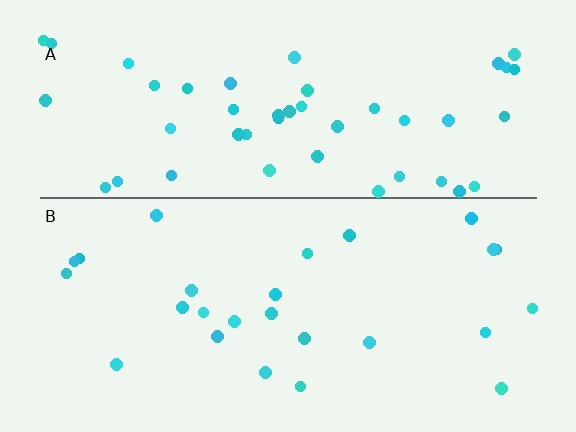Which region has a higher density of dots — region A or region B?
A (the top).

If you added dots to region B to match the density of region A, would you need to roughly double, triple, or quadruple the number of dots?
Approximately double.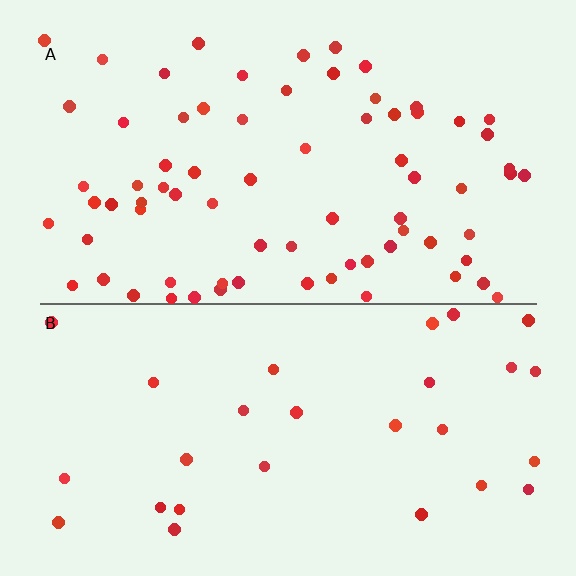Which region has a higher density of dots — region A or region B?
A (the top).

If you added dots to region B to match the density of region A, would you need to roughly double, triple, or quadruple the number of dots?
Approximately triple.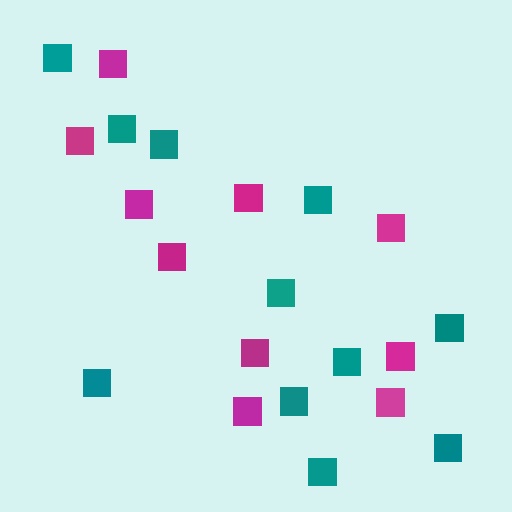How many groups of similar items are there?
There are 2 groups: one group of magenta squares (10) and one group of teal squares (11).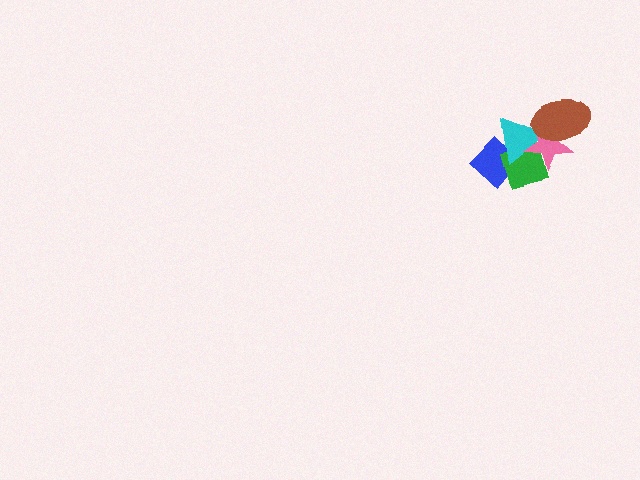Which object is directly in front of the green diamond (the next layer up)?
The cyan triangle is directly in front of the green diamond.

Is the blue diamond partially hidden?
Yes, it is partially covered by another shape.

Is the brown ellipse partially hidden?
No, no other shape covers it.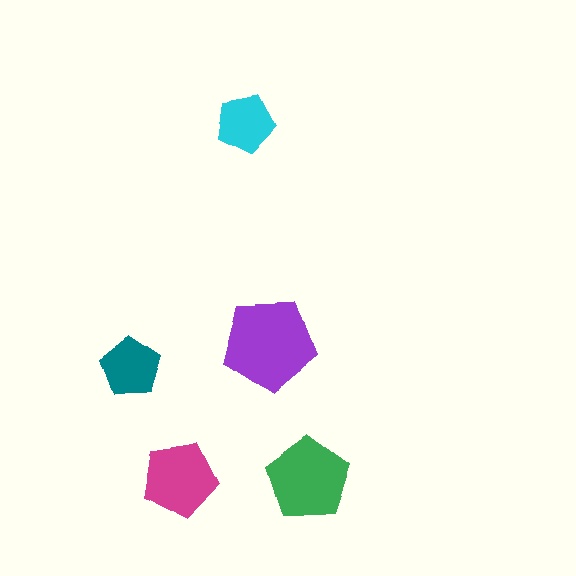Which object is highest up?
The cyan pentagon is topmost.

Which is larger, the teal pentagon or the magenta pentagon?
The magenta one.